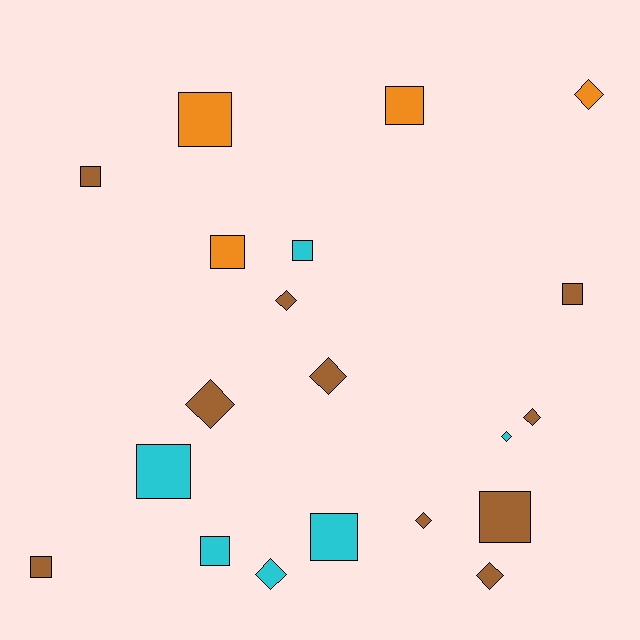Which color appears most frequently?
Brown, with 10 objects.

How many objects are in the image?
There are 20 objects.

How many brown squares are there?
There are 4 brown squares.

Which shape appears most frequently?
Square, with 11 objects.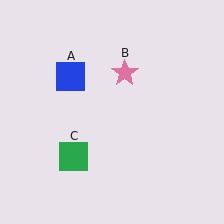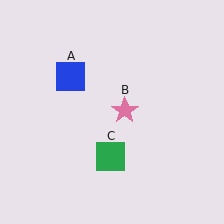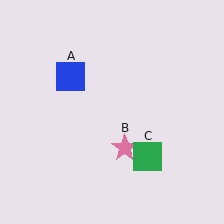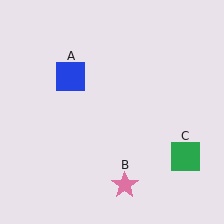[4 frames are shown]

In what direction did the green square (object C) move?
The green square (object C) moved right.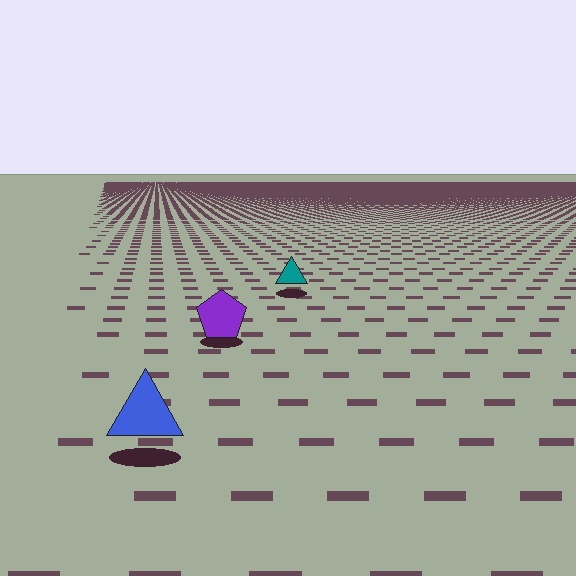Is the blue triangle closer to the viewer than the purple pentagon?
Yes. The blue triangle is closer — you can tell from the texture gradient: the ground texture is coarser near it.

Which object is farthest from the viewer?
The teal triangle is farthest from the viewer. It appears smaller and the ground texture around it is denser.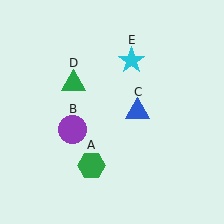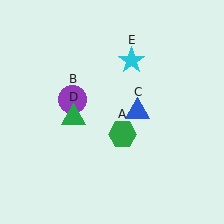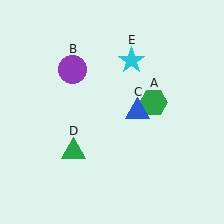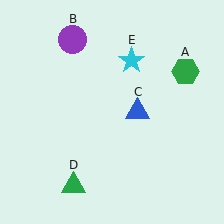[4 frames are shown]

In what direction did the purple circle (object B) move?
The purple circle (object B) moved up.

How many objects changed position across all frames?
3 objects changed position: green hexagon (object A), purple circle (object B), green triangle (object D).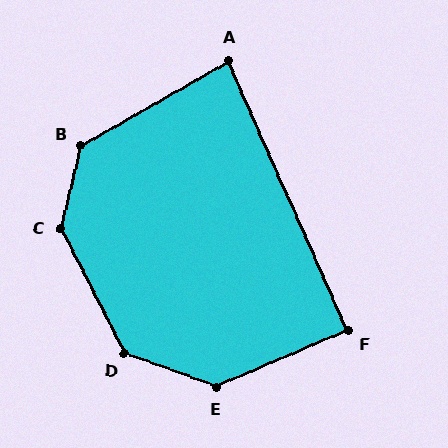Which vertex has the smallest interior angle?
A, at approximately 84 degrees.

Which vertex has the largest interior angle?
C, at approximately 139 degrees.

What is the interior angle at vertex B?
Approximately 133 degrees (obtuse).